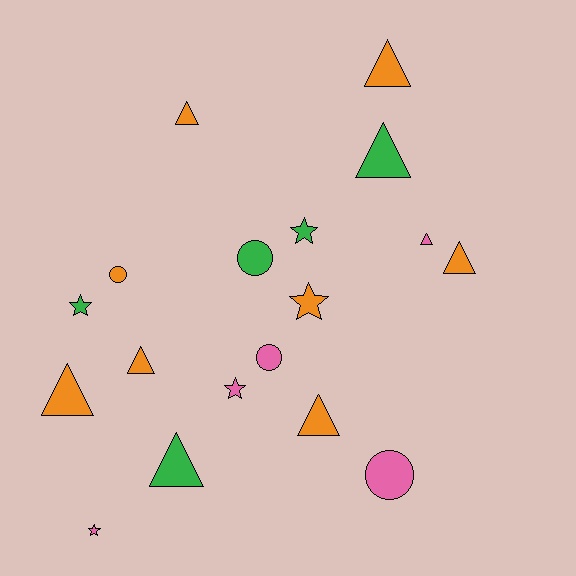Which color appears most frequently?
Orange, with 8 objects.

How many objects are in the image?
There are 18 objects.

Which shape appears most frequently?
Triangle, with 9 objects.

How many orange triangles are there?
There are 6 orange triangles.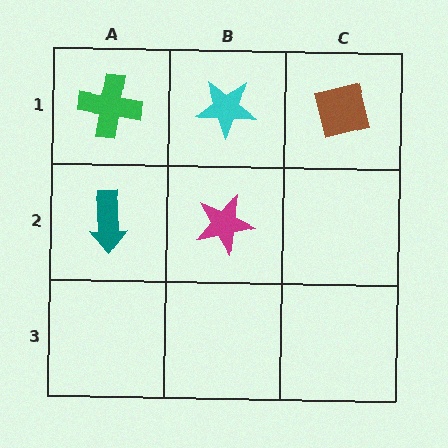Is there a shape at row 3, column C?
No, that cell is empty.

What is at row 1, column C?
A brown square.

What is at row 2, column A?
A teal arrow.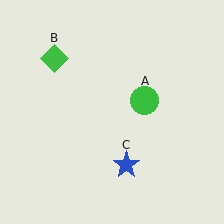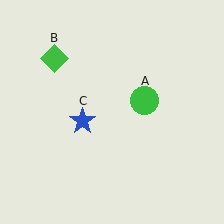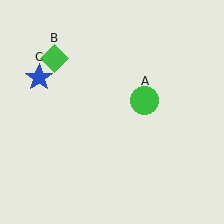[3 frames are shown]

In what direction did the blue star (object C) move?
The blue star (object C) moved up and to the left.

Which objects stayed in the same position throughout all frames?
Green circle (object A) and green diamond (object B) remained stationary.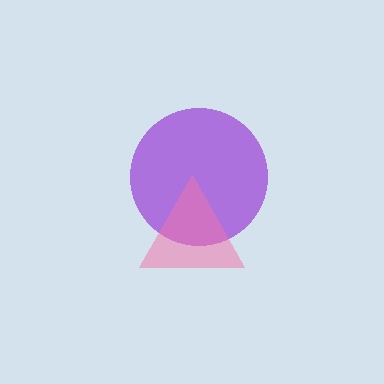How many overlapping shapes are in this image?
There are 2 overlapping shapes in the image.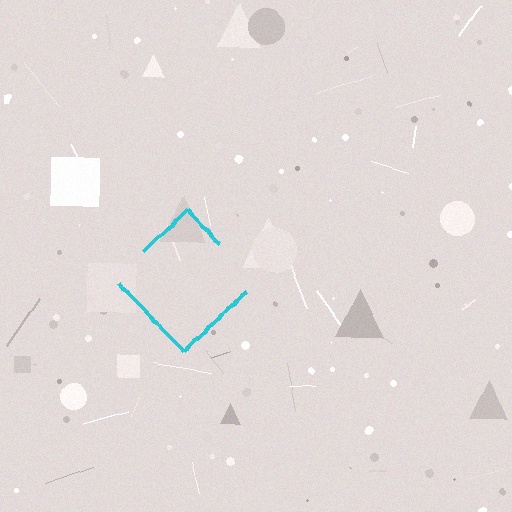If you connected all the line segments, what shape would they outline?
They would outline a diamond.